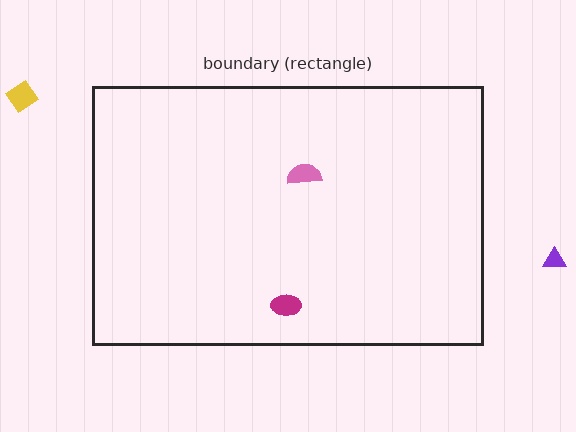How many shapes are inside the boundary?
2 inside, 2 outside.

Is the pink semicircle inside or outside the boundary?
Inside.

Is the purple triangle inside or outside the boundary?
Outside.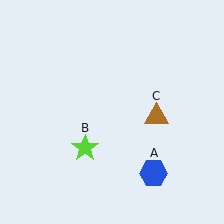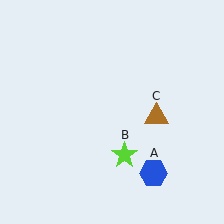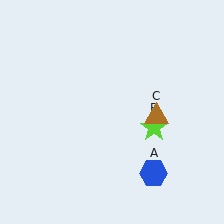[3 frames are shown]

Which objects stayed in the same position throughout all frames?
Blue hexagon (object A) and brown triangle (object C) remained stationary.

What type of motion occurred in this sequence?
The lime star (object B) rotated counterclockwise around the center of the scene.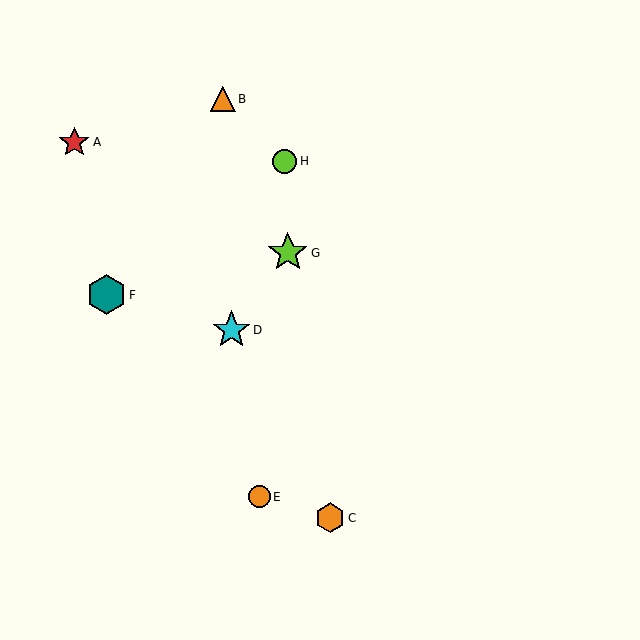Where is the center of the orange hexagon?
The center of the orange hexagon is at (330, 518).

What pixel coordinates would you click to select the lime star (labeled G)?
Click at (288, 253) to select the lime star G.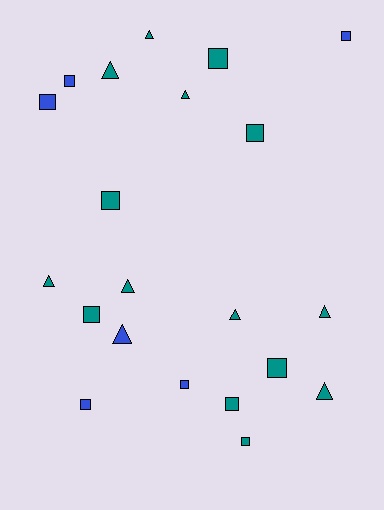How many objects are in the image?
There are 21 objects.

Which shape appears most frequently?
Square, with 12 objects.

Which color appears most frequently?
Teal, with 15 objects.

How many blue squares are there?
There are 5 blue squares.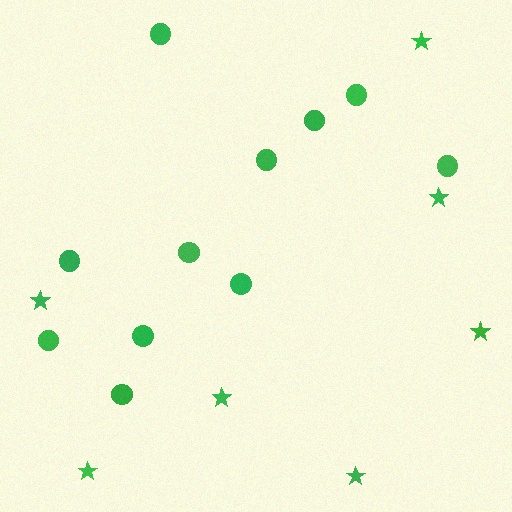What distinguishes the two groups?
There are 2 groups: one group of circles (11) and one group of stars (7).